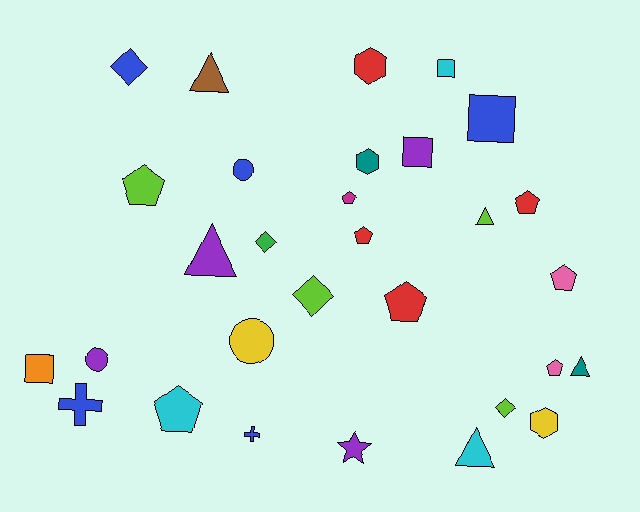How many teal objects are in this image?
There are 2 teal objects.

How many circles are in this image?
There are 3 circles.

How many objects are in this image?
There are 30 objects.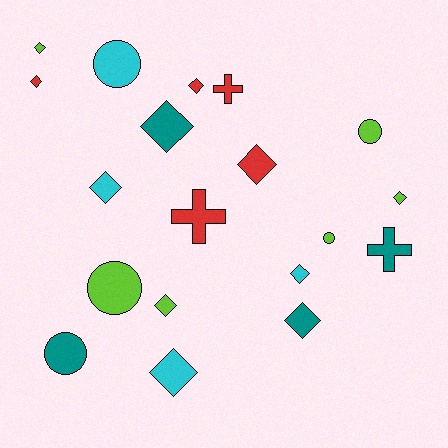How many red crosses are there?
There are 2 red crosses.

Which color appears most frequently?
Lime, with 6 objects.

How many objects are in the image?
There are 19 objects.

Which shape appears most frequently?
Diamond, with 11 objects.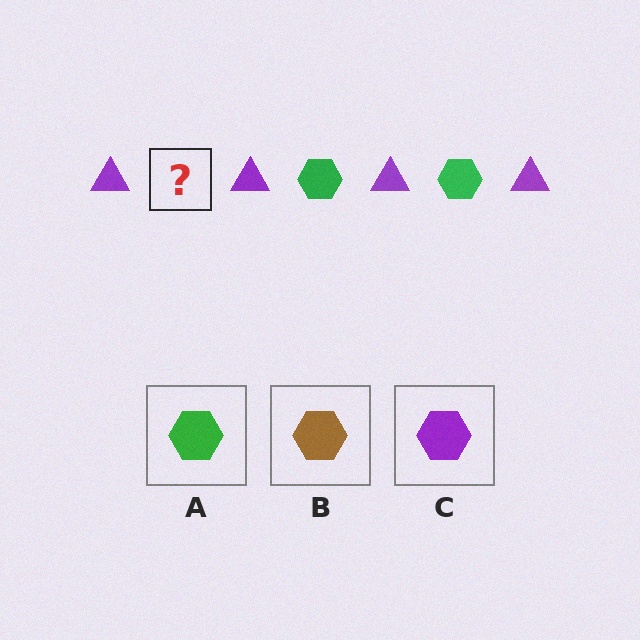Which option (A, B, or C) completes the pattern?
A.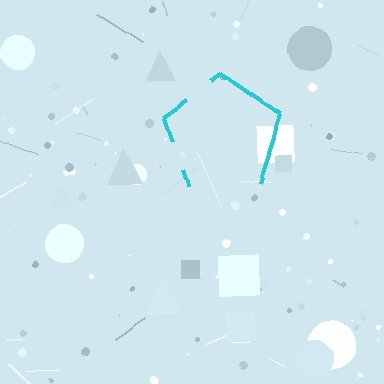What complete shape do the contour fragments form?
The contour fragments form a pentagon.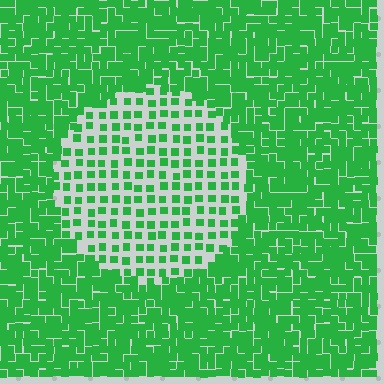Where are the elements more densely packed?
The elements are more densely packed outside the circle boundary.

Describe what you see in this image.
The image contains small green elements arranged at two different densities. A circle-shaped region is visible where the elements are less densely packed than the surrounding area.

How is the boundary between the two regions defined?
The boundary is defined by a change in element density (approximately 2.5x ratio). All elements are the same color, size, and shape.